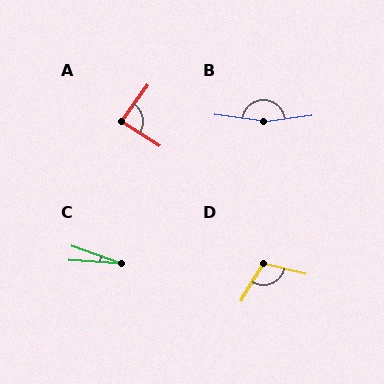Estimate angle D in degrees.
Approximately 107 degrees.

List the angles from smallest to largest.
C (16°), A (86°), D (107°), B (165°).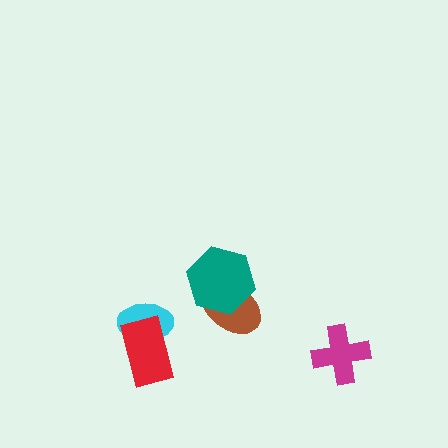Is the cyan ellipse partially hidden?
Yes, it is partially covered by another shape.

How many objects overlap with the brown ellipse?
1 object overlaps with the brown ellipse.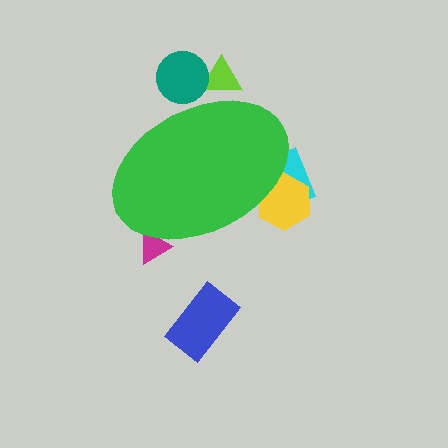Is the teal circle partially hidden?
Yes, the teal circle is partially hidden behind the green ellipse.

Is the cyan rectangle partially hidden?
Yes, the cyan rectangle is partially hidden behind the green ellipse.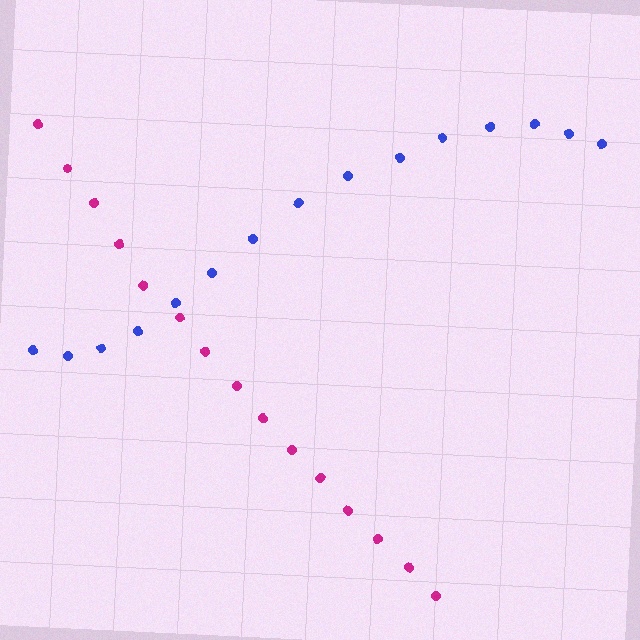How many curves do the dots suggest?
There are 2 distinct paths.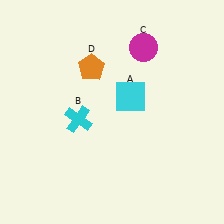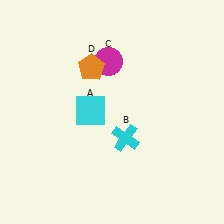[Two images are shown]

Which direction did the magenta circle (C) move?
The magenta circle (C) moved left.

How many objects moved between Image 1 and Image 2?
3 objects moved between the two images.